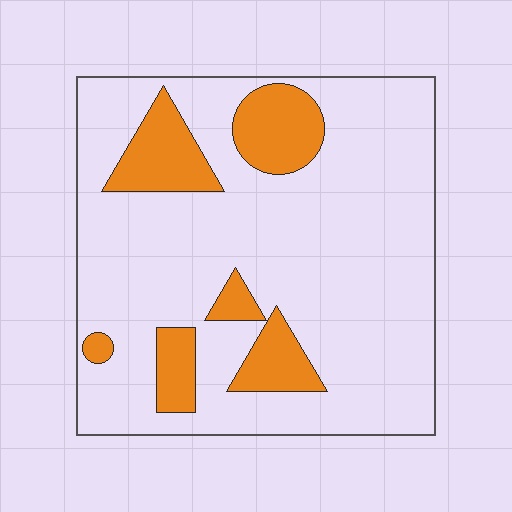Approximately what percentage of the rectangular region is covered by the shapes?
Approximately 20%.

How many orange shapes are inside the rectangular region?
6.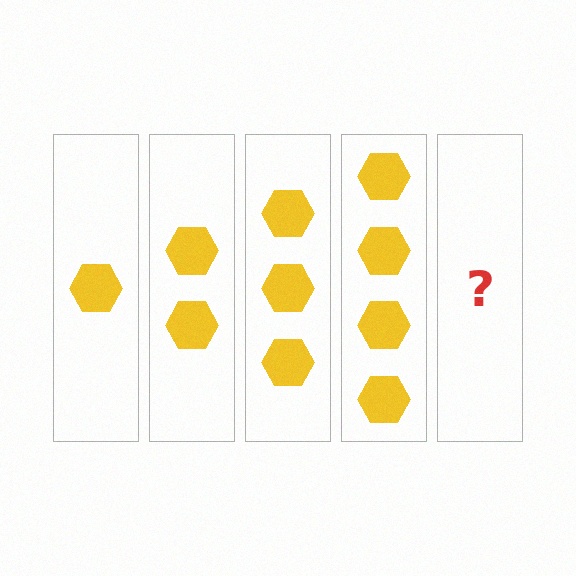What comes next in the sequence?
The next element should be 5 hexagons.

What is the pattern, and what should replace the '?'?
The pattern is that each step adds one more hexagon. The '?' should be 5 hexagons.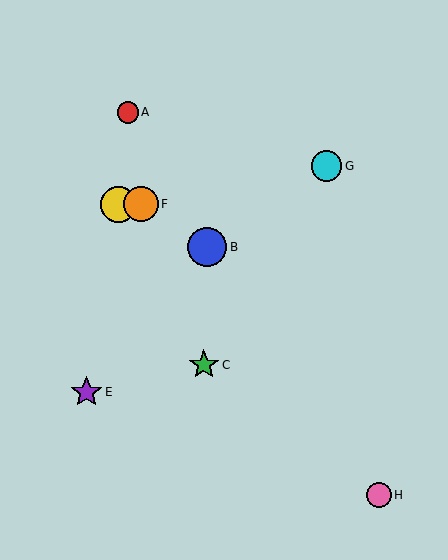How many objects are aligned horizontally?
2 objects (D, F) are aligned horizontally.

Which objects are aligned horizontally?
Objects D, F are aligned horizontally.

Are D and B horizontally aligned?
No, D is at y≈204 and B is at y≈247.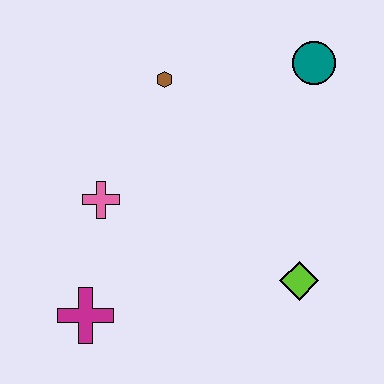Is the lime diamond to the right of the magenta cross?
Yes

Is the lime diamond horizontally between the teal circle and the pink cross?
Yes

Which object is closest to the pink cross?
The magenta cross is closest to the pink cross.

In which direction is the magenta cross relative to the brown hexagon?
The magenta cross is below the brown hexagon.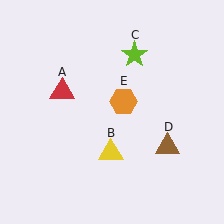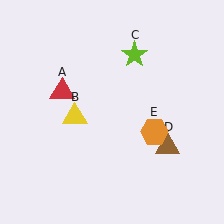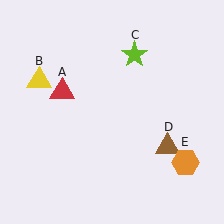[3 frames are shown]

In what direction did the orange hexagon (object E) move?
The orange hexagon (object E) moved down and to the right.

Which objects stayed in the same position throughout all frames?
Red triangle (object A) and lime star (object C) and brown triangle (object D) remained stationary.